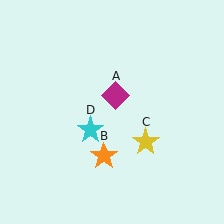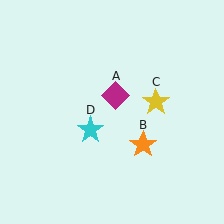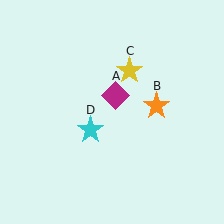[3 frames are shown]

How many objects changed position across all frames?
2 objects changed position: orange star (object B), yellow star (object C).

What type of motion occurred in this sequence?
The orange star (object B), yellow star (object C) rotated counterclockwise around the center of the scene.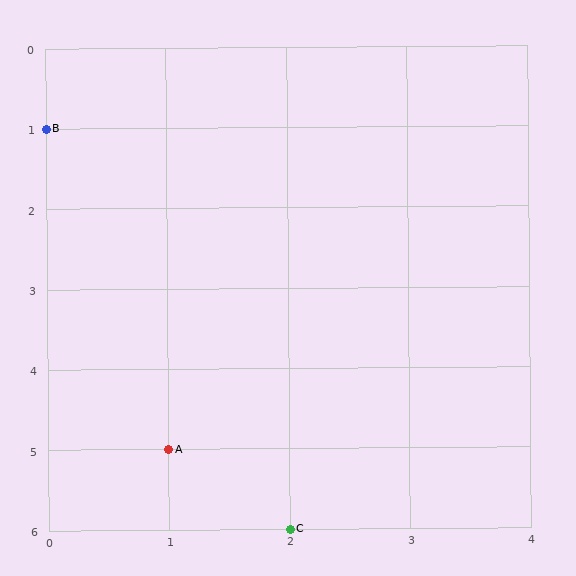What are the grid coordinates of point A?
Point A is at grid coordinates (1, 5).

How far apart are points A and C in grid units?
Points A and C are 1 column and 1 row apart (about 1.4 grid units diagonally).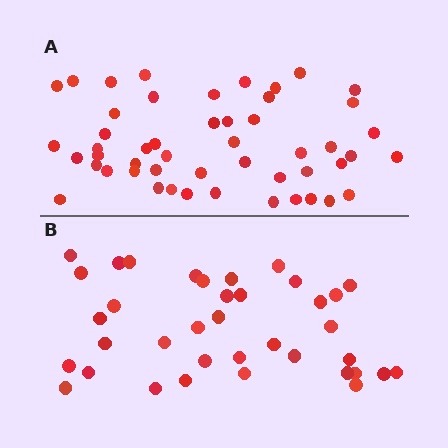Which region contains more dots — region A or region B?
Region A (the top region) has more dots.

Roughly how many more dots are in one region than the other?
Region A has approximately 15 more dots than region B.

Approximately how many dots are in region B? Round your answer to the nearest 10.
About 40 dots. (The exact count is 37, which rounds to 40.)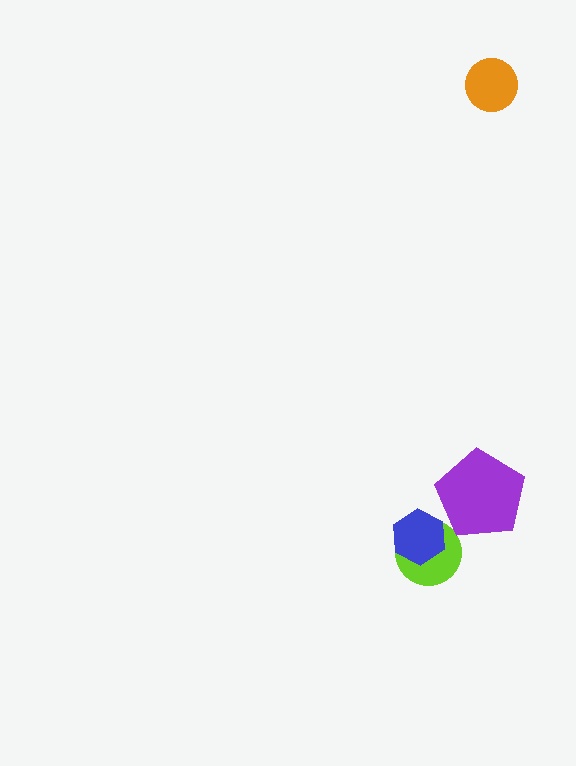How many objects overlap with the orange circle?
0 objects overlap with the orange circle.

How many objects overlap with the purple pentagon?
0 objects overlap with the purple pentagon.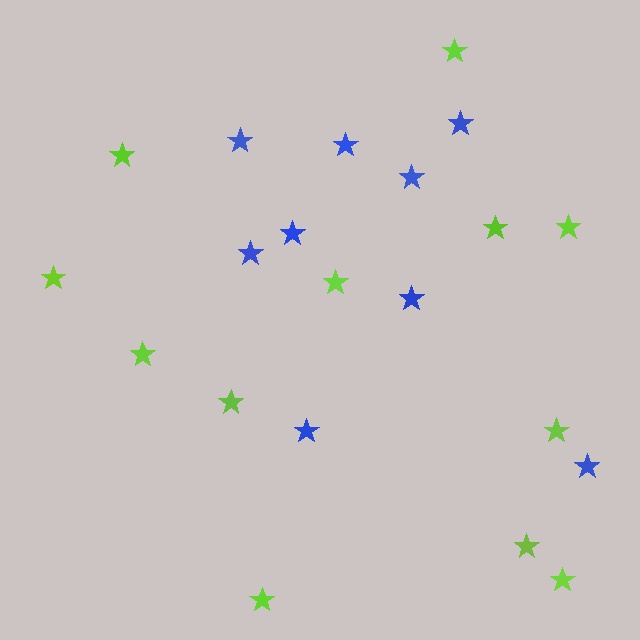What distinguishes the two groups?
There are 2 groups: one group of lime stars (12) and one group of blue stars (9).